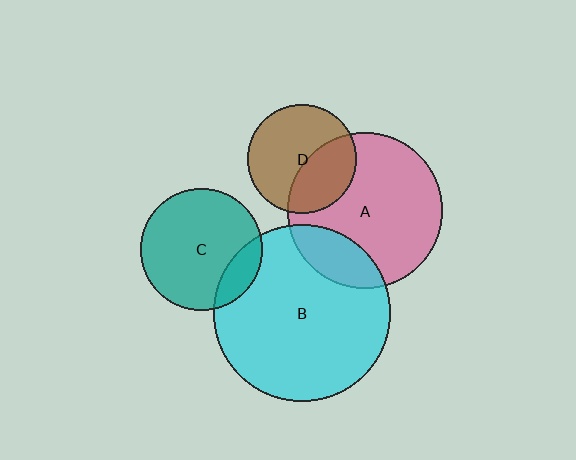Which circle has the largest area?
Circle B (cyan).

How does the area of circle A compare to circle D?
Approximately 2.0 times.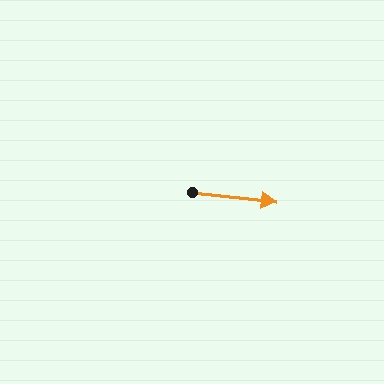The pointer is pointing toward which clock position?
Roughly 3 o'clock.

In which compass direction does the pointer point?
East.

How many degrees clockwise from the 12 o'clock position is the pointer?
Approximately 96 degrees.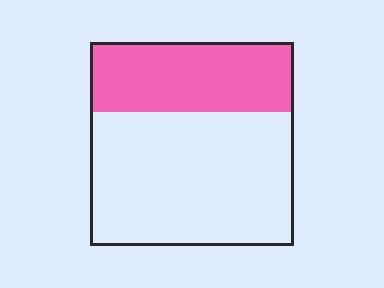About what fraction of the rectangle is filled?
About one third (1/3).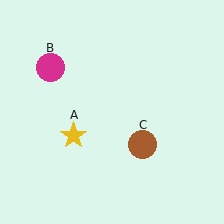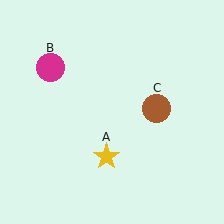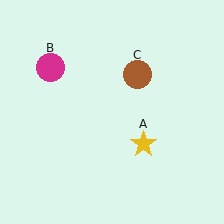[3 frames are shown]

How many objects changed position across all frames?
2 objects changed position: yellow star (object A), brown circle (object C).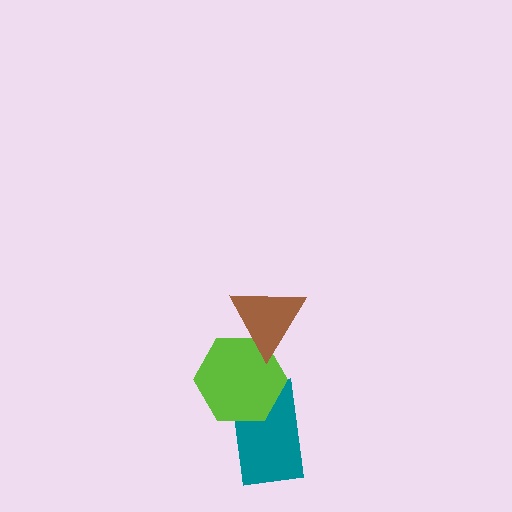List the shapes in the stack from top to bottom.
From top to bottom: the brown triangle, the lime hexagon, the teal rectangle.